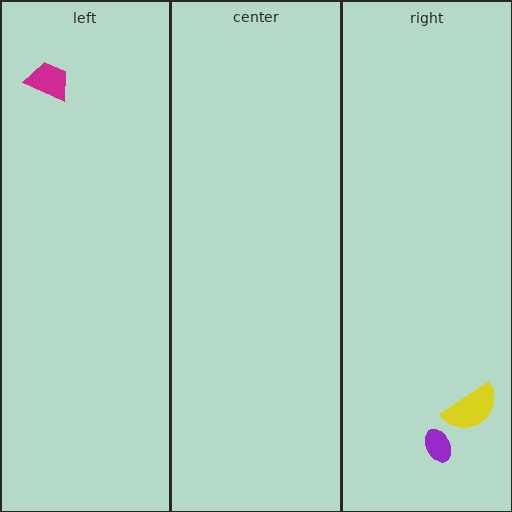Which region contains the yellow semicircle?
The right region.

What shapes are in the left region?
The magenta trapezoid.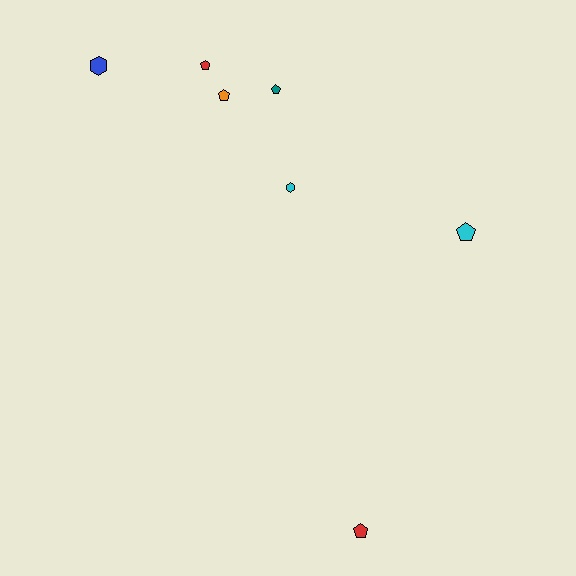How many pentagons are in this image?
There are 5 pentagons.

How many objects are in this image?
There are 7 objects.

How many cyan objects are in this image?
There are 2 cyan objects.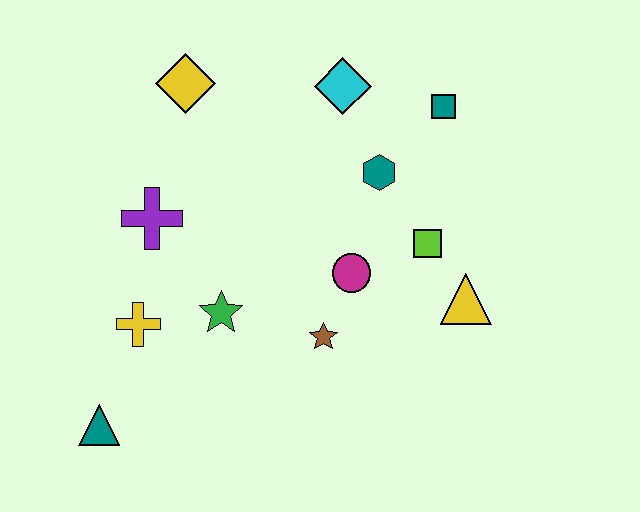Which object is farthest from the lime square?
The teal triangle is farthest from the lime square.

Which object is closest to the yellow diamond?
The purple cross is closest to the yellow diamond.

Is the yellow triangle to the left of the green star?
No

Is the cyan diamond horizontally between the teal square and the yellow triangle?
No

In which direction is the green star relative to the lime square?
The green star is to the left of the lime square.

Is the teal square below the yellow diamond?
Yes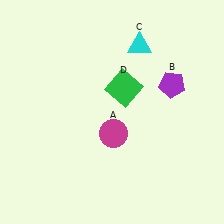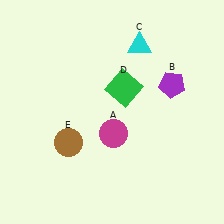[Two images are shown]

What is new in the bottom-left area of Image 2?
A brown circle (E) was added in the bottom-left area of Image 2.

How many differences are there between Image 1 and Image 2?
There is 1 difference between the two images.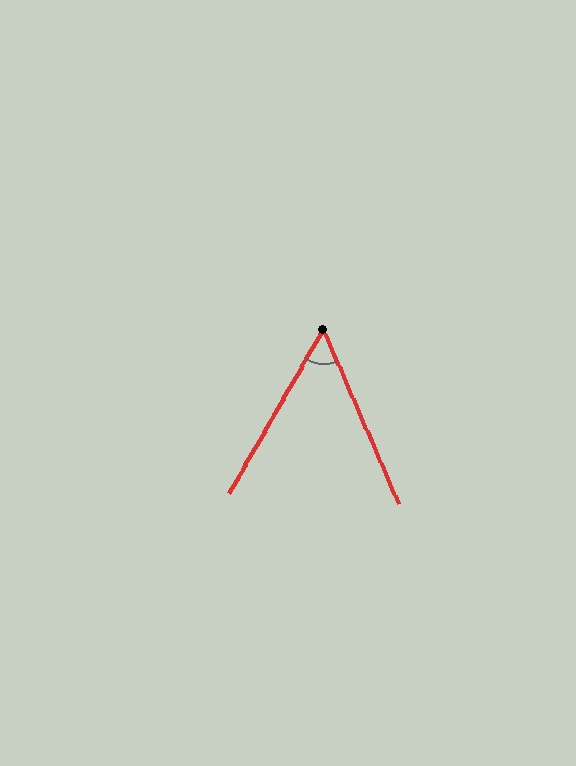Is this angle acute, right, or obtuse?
It is acute.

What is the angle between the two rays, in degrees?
Approximately 53 degrees.